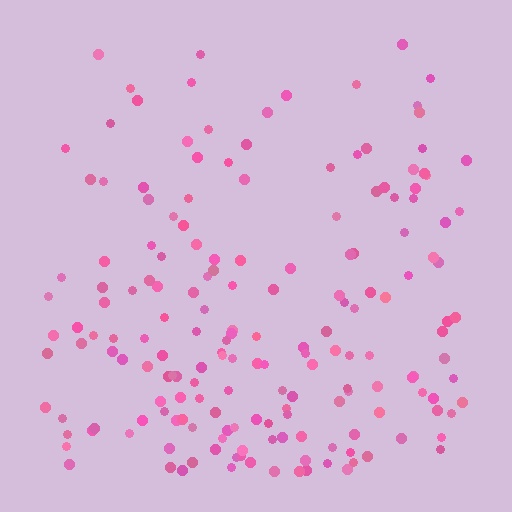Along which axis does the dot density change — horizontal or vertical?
Vertical.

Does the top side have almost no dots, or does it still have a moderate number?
Still a moderate number, just noticeably fewer than the bottom.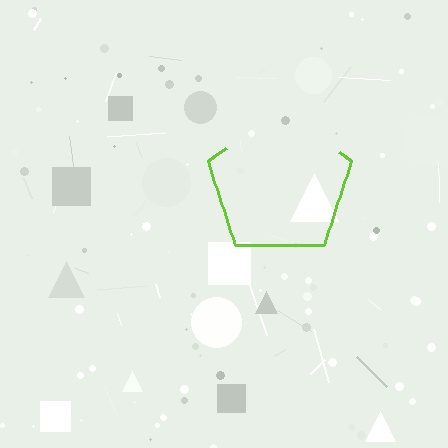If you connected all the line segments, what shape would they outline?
They would outline a pentagon.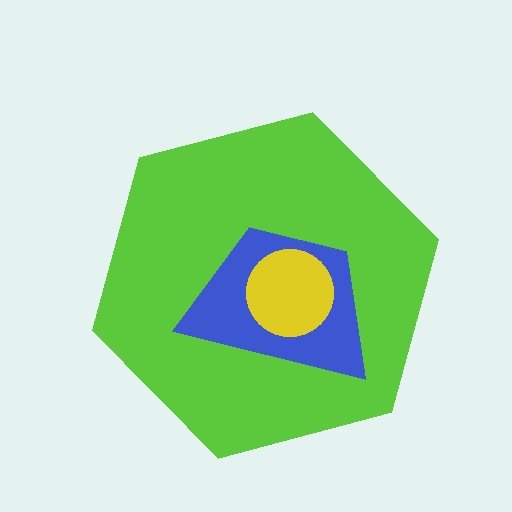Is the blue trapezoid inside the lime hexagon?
Yes.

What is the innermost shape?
The yellow circle.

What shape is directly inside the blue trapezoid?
The yellow circle.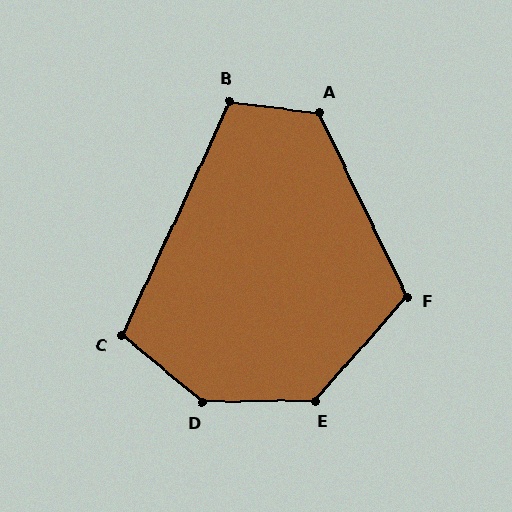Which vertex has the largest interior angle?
D, at approximately 139 degrees.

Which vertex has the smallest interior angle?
C, at approximately 105 degrees.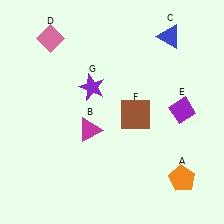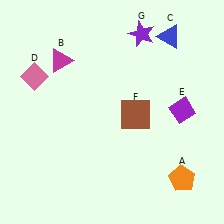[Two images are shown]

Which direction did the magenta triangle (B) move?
The magenta triangle (B) moved up.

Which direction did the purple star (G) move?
The purple star (G) moved up.